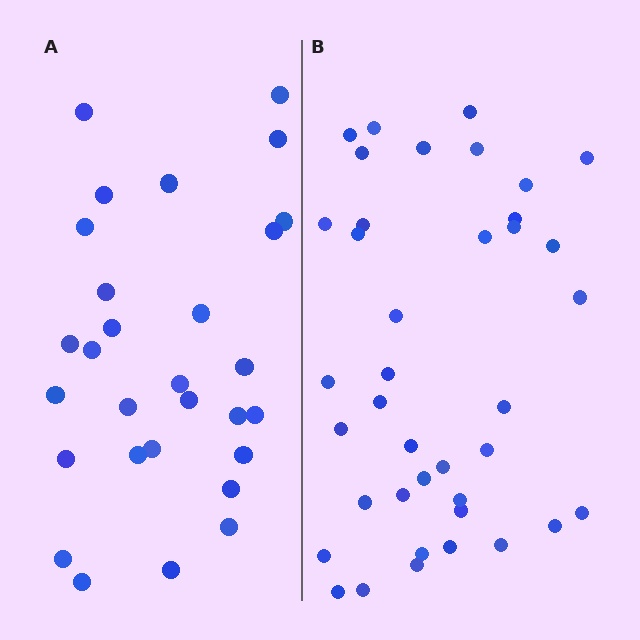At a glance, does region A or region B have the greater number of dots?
Region B (the right region) has more dots.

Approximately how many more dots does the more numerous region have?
Region B has roughly 10 or so more dots than region A.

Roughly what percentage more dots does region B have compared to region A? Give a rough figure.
About 35% more.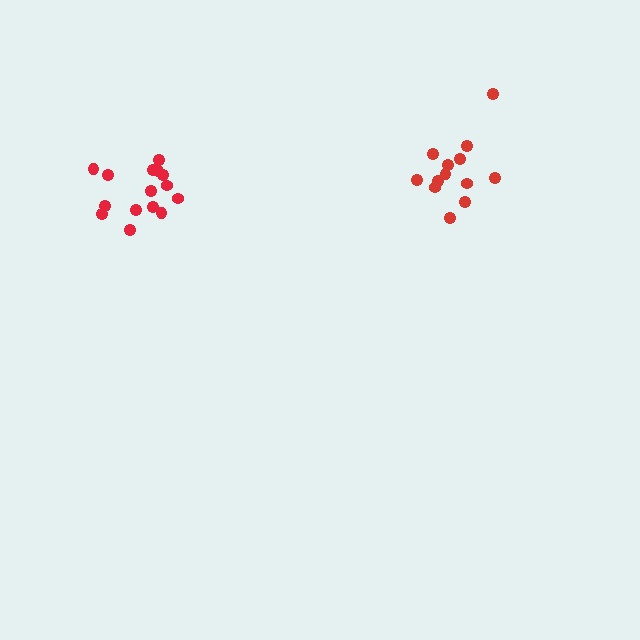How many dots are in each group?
Group 1: 15 dots, Group 2: 13 dots (28 total).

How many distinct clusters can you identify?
There are 2 distinct clusters.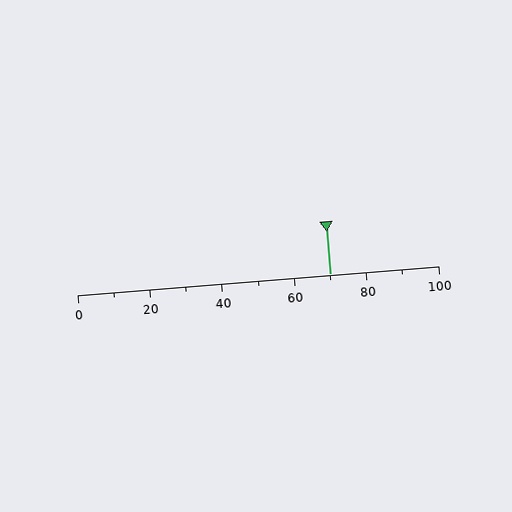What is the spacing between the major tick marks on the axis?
The major ticks are spaced 20 apart.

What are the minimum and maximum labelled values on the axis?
The axis runs from 0 to 100.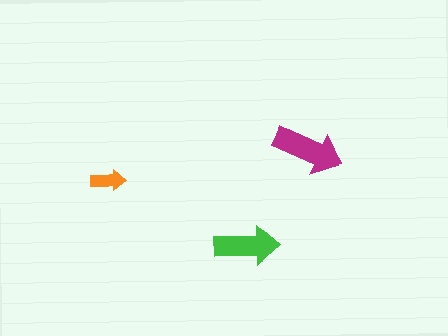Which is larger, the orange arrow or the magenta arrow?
The magenta one.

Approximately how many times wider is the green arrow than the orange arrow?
About 2 times wider.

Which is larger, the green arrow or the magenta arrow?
The magenta one.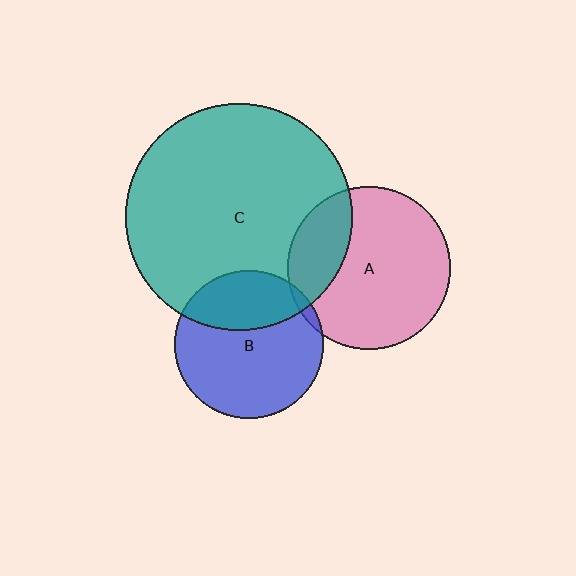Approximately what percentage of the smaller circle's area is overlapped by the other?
Approximately 25%.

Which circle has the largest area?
Circle C (teal).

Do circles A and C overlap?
Yes.